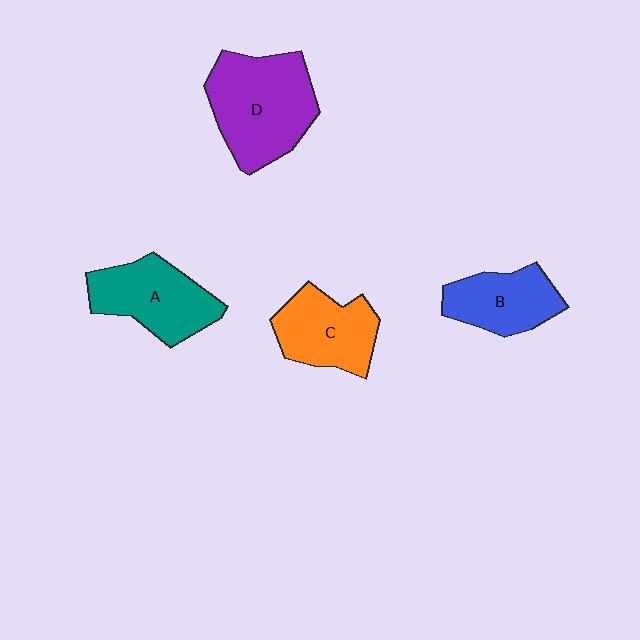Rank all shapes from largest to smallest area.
From largest to smallest: D (purple), A (teal), C (orange), B (blue).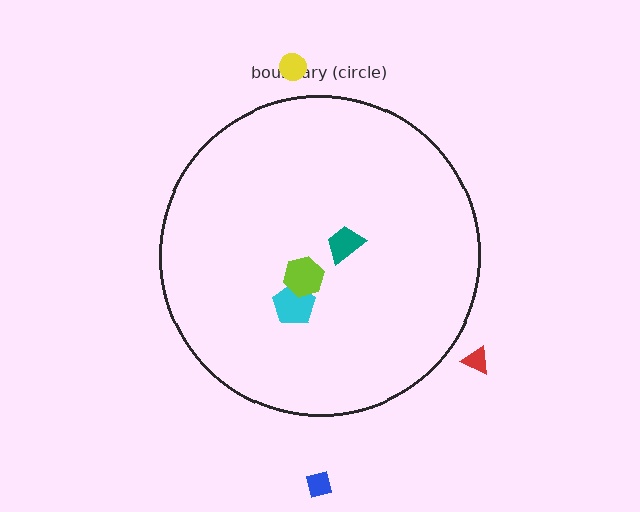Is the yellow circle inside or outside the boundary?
Outside.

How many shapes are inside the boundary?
3 inside, 3 outside.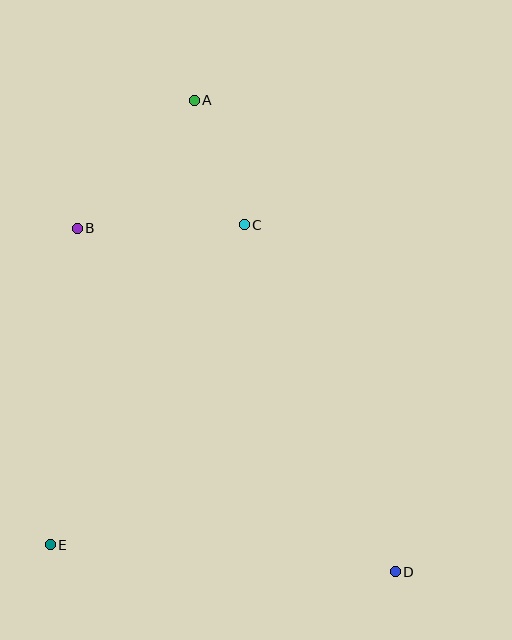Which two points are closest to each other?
Points A and C are closest to each other.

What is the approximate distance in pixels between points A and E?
The distance between A and E is approximately 467 pixels.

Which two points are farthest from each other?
Points A and D are farthest from each other.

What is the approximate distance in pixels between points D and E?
The distance between D and E is approximately 346 pixels.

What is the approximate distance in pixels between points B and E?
The distance between B and E is approximately 318 pixels.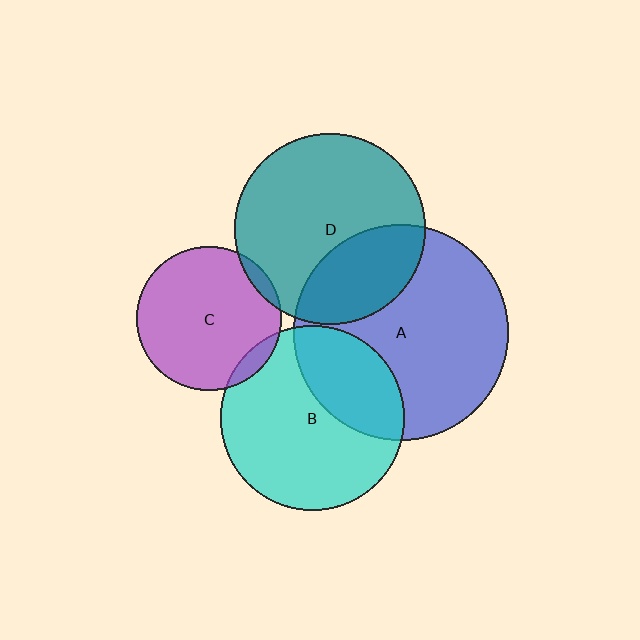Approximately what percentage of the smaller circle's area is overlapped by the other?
Approximately 30%.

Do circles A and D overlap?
Yes.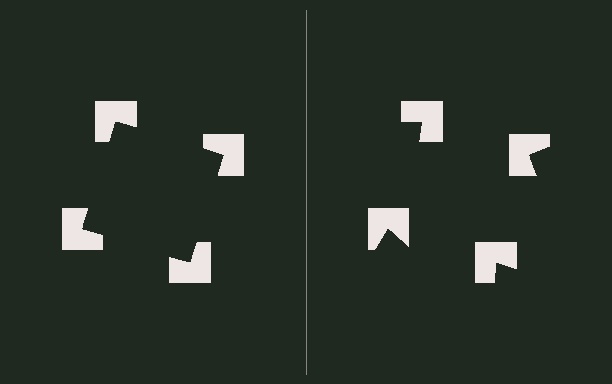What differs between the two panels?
The notched squares are positioned identically on both sides; only the wedge orientations differ. On the left they align to a square; on the right they are misaligned.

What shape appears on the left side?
An illusory square.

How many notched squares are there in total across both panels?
8 — 4 on each side.